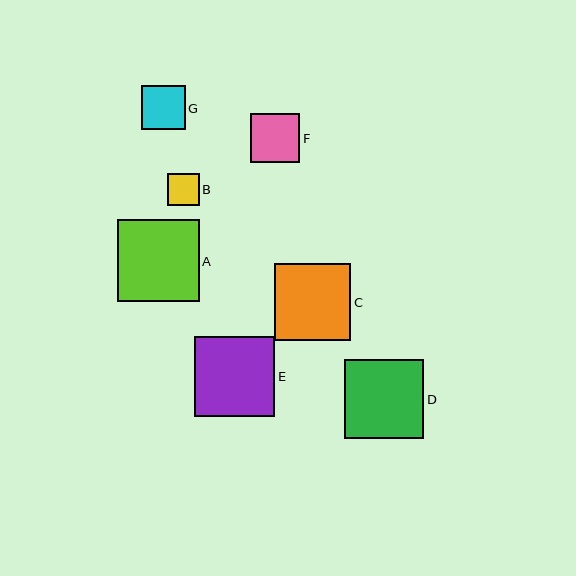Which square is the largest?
Square A is the largest with a size of approximately 82 pixels.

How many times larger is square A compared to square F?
Square A is approximately 1.7 times the size of square F.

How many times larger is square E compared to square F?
Square E is approximately 1.6 times the size of square F.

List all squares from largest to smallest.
From largest to smallest: A, E, D, C, F, G, B.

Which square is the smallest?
Square B is the smallest with a size of approximately 32 pixels.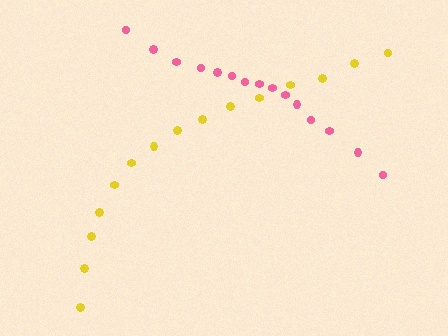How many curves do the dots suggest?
There are 2 distinct paths.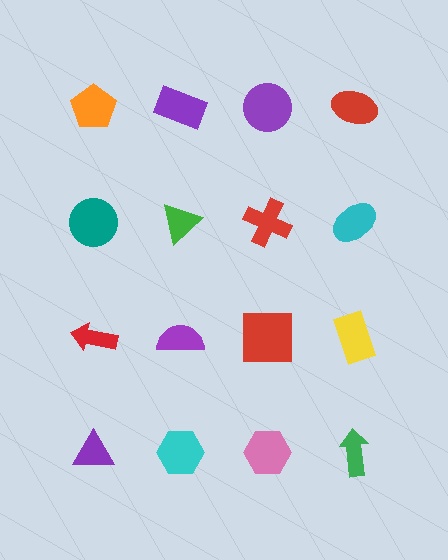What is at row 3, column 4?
A yellow rectangle.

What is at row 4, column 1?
A purple triangle.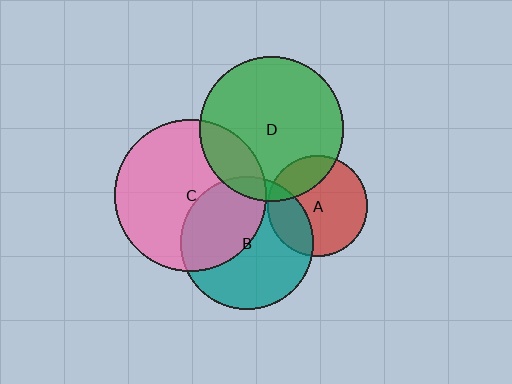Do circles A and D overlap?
Yes.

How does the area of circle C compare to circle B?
Approximately 1.3 times.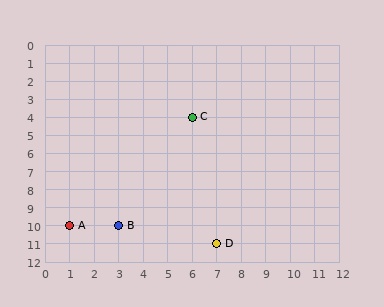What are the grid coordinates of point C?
Point C is at grid coordinates (6, 4).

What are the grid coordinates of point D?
Point D is at grid coordinates (7, 11).